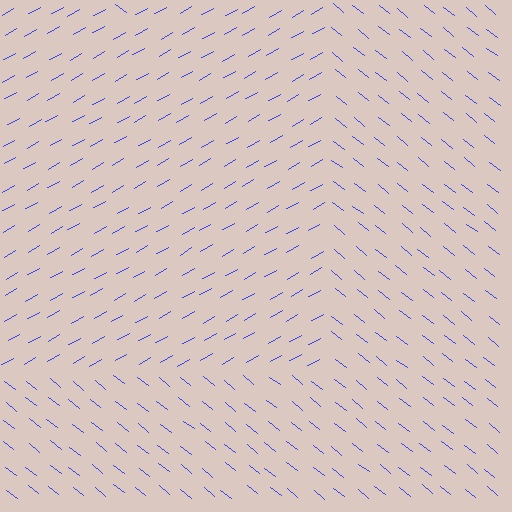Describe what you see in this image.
The image is filled with small blue line segments. A rectangle region in the image has lines oriented differently from the surrounding lines, creating a visible texture boundary.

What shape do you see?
I see a rectangle.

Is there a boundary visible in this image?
Yes, there is a texture boundary formed by a change in line orientation.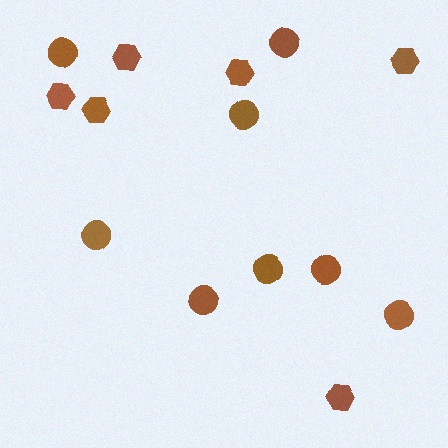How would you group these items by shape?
There are 2 groups: one group of circles (8) and one group of hexagons (6).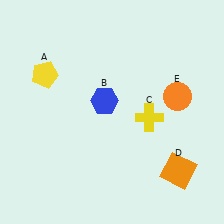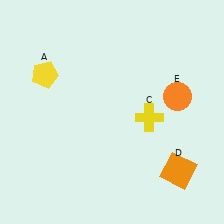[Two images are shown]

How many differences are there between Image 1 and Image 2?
There is 1 difference between the two images.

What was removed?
The blue hexagon (B) was removed in Image 2.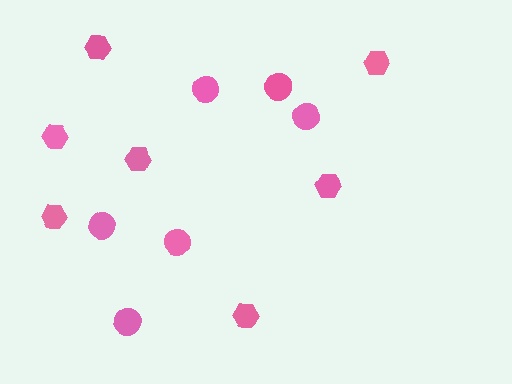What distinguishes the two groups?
There are 2 groups: one group of circles (6) and one group of hexagons (7).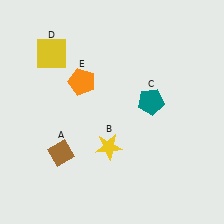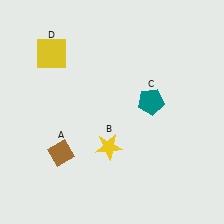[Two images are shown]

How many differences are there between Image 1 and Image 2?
There is 1 difference between the two images.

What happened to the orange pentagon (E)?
The orange pentagon (E) was removed in Image 2. It was in the top-left area of Image 1.